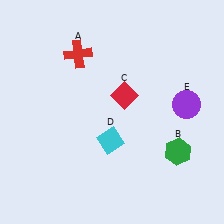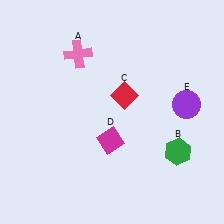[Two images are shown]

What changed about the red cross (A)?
In Image 1, A is red. In Image 2, it changed to pink.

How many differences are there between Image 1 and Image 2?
There are 2 differences between the two images.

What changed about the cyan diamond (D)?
In Image 1, D is cyan. In Image 2, it changed to magenta.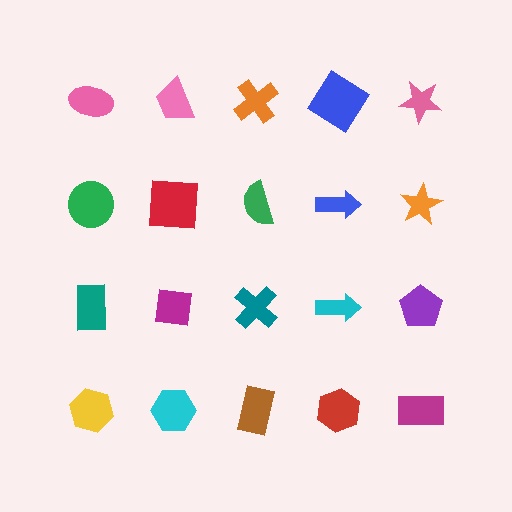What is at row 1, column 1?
A pink ellipse.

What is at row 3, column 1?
A teal rectangle.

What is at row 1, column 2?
A pink trapezoid.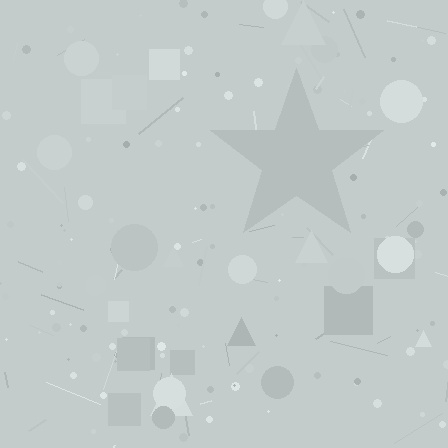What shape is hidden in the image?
A star is hidden in the image.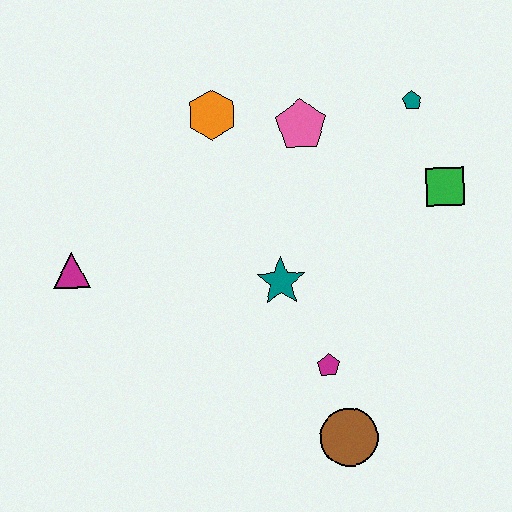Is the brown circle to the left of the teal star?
No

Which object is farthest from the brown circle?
The orange hexagon is farthest from the brown circle.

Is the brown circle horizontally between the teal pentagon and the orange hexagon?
Yes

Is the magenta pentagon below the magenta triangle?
Yes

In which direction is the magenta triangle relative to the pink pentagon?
The magenta triangle is to the left of the pink pentagon.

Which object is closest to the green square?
The teal pentagon is closest to the green square.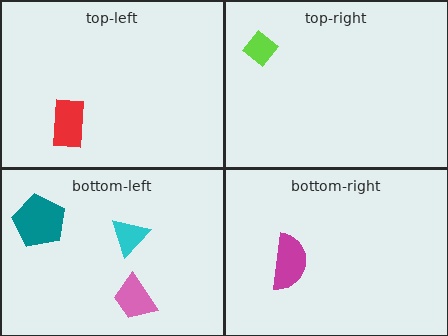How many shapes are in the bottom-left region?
3.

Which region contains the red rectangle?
The top-left region.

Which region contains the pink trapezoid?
The bottom-left region.